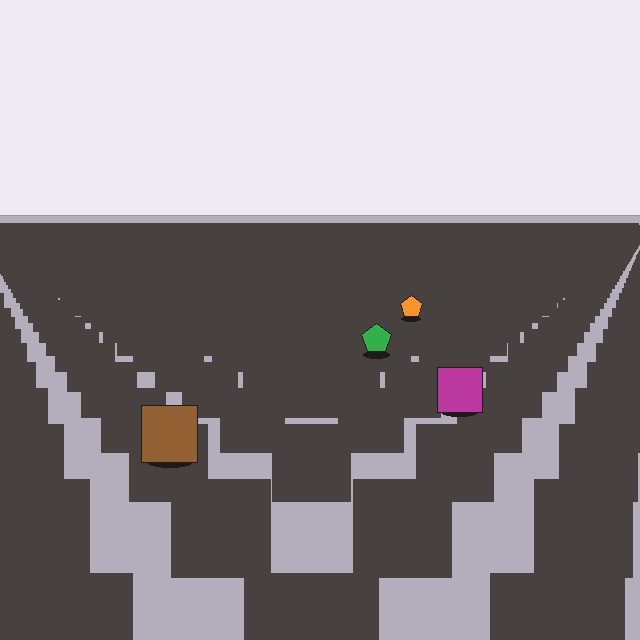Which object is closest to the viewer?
The brown square is closest. The texture marks near it are larger and more spread out.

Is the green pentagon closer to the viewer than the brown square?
No. The brown square is closer — you can tell from the texture gradient: the ground texture is coarser near it.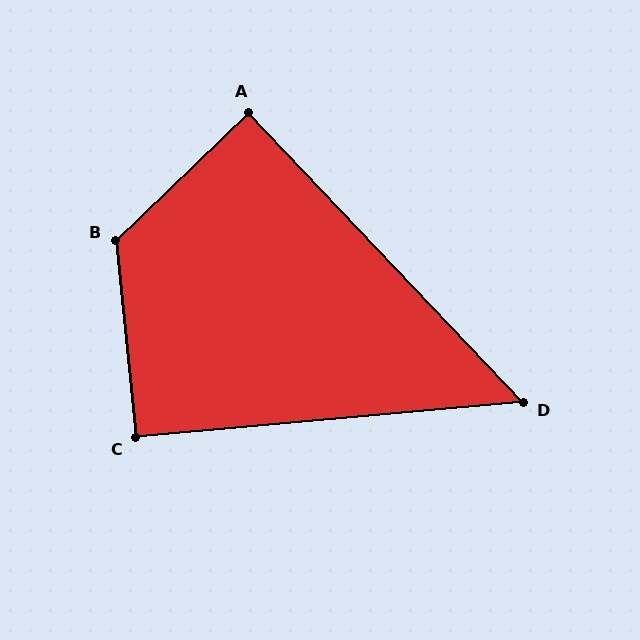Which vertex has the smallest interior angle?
D, at approximately 52 degrees.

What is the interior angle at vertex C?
Approximately 90 degrees (approximately right).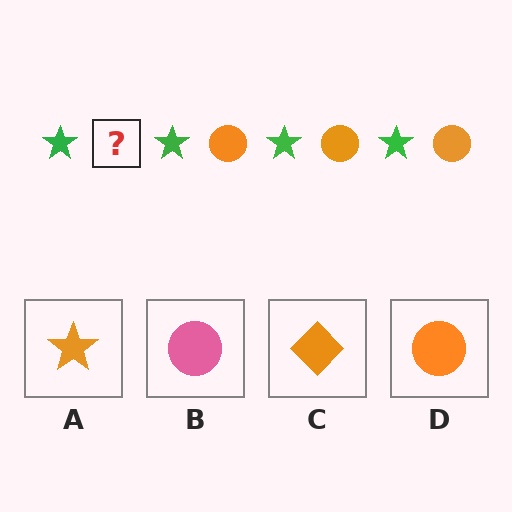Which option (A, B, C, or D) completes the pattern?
D.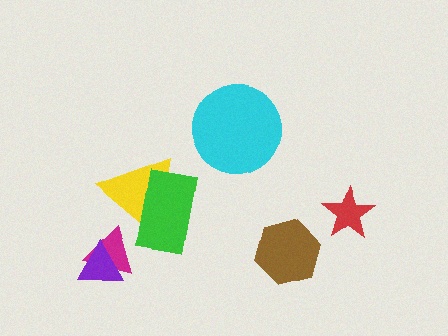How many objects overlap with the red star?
0 objects overlap with the red star.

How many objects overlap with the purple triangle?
1 object overlaps with the purple triangle.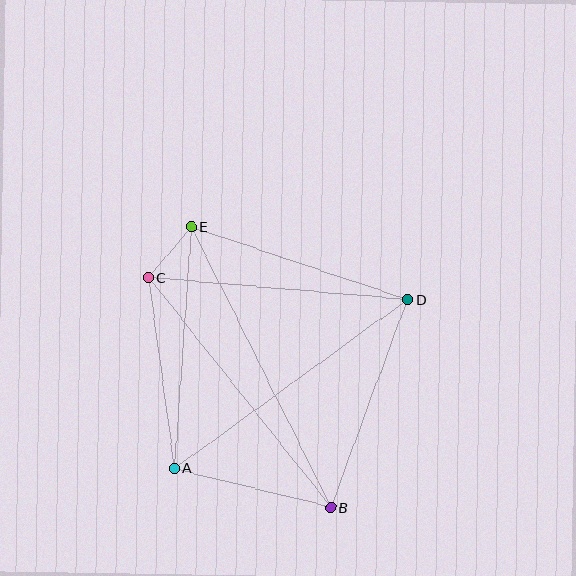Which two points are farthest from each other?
Points B and E are farthest from each other.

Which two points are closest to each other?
Points C and E are closest to each other.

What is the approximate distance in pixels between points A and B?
The distance between A and B is approximately 161 pixels.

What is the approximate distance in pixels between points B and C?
The distance between B and C is approximately 293 pixels.